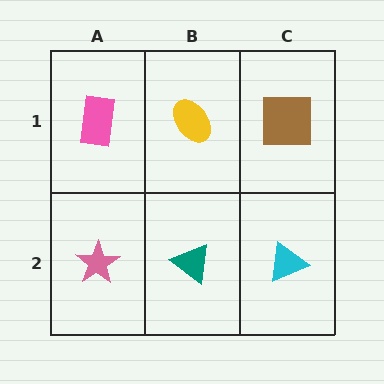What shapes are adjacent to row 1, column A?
A pink star (row 2, column A), a yellow ellipse (row 1, column B).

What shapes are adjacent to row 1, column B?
A teal triangle (row 2, column B), a pink rectangle (row 1, column A), a brown square (row 1, column C).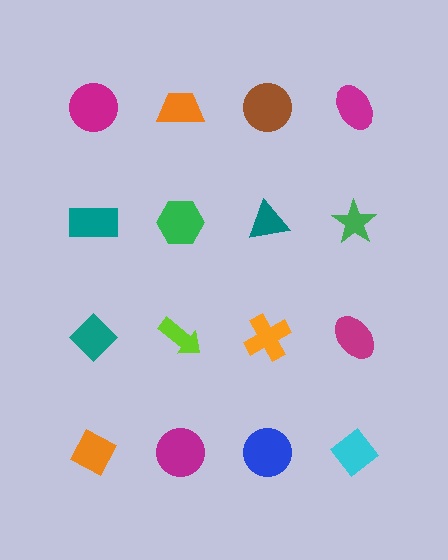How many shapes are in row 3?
4 shapes.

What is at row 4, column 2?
A magenta circle.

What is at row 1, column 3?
A brown circle.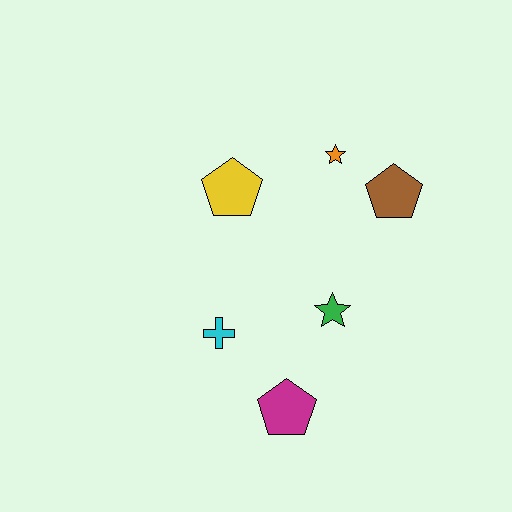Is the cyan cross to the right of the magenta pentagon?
No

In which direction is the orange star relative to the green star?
The orange star is above the green star.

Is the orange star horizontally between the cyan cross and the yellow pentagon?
No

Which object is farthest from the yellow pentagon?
The magenta pentagon is farthest from the yellow pentagon.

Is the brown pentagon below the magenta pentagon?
No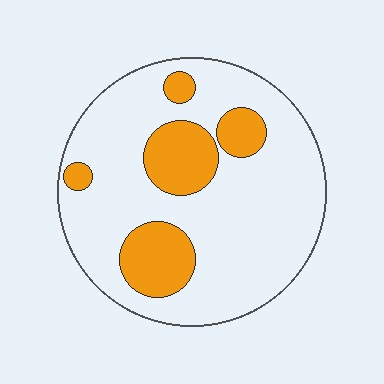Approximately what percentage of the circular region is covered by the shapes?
Approximately 20%.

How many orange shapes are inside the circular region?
5.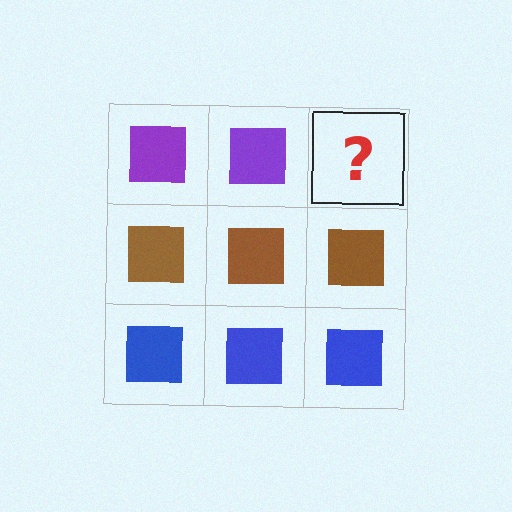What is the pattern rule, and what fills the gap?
The rule is that each row has a consistent color. The gap should be filled with a purple square.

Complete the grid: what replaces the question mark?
The question mark should be replaced with a purple square.